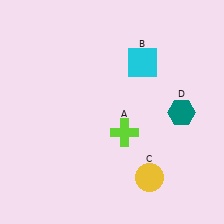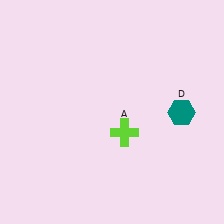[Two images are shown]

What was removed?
The cyan square (B), the yellow circle (C) were removed in Image 2.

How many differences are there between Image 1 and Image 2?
There are 2 differences between the two images.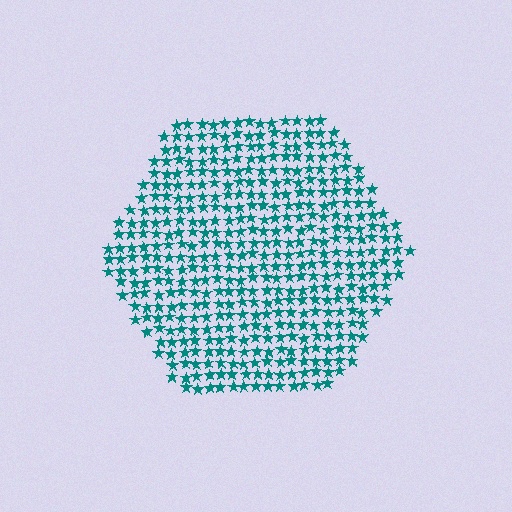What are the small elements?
The small elements are stars.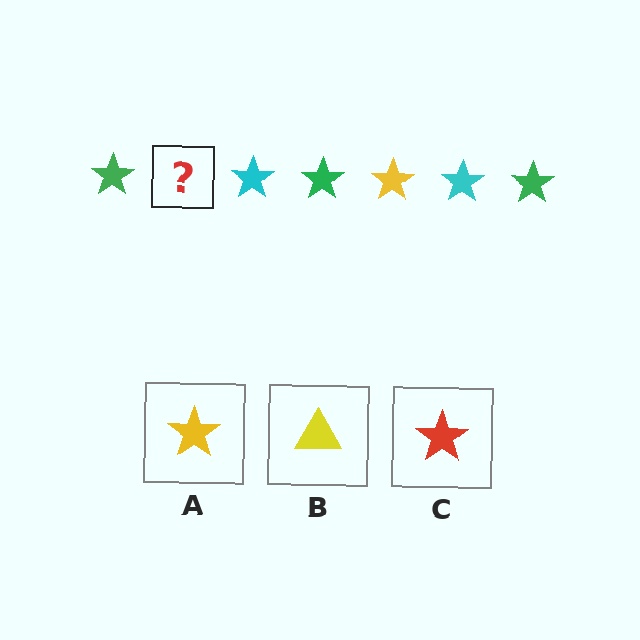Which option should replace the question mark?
Option A.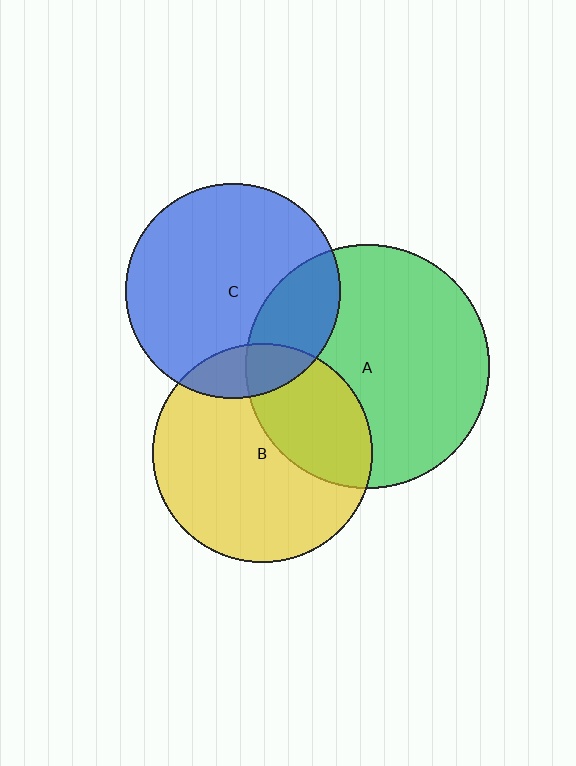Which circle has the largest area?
Circle A (green).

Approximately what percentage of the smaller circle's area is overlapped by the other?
Approximately 25%.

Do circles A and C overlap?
Yes.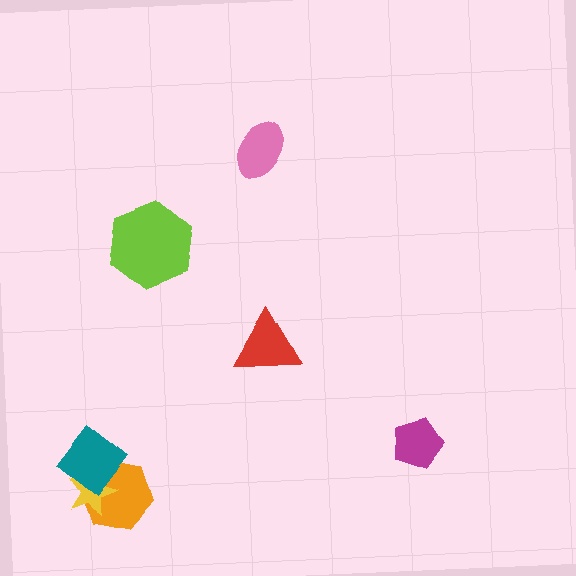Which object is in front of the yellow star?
The teal diamond is in front of the yellow star.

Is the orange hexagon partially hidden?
Yes, it is partially covered by another shape.